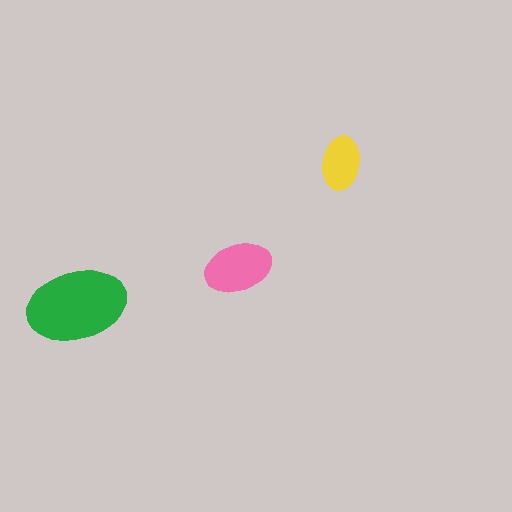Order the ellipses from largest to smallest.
the green one, the pink one, the yellow one.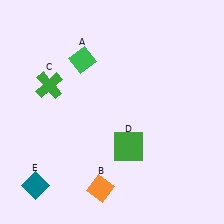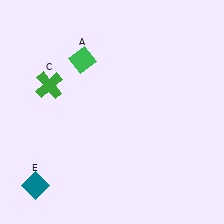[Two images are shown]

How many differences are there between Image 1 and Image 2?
There are 2 differences between the two images.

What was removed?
The orange diamond (B), the green square (D) were removed in Image 2.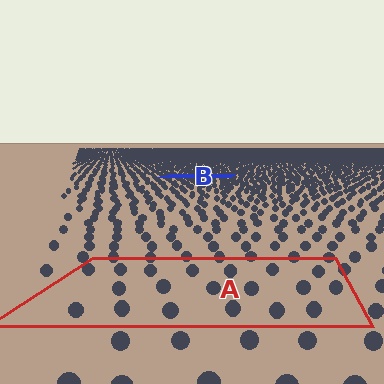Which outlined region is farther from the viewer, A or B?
Region B is farther from the viewer — the texture elements inside it appear smaller and more densely packed.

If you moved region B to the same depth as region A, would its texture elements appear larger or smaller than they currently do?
They would appear larger. At a closer depth, the same texture elements are projected at a bigger on-screen size.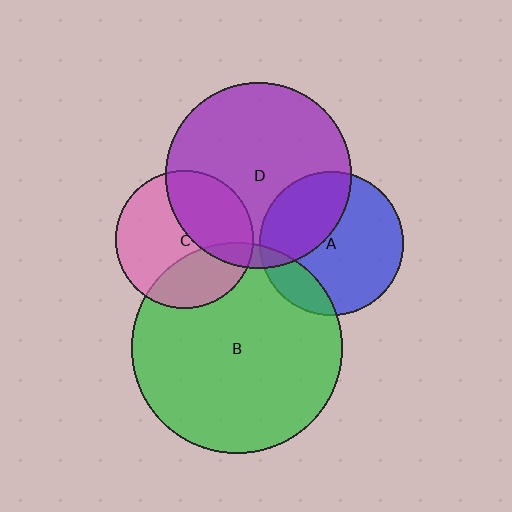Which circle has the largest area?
Circle B (green).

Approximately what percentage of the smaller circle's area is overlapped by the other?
Approximately 35%.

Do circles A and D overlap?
Yes.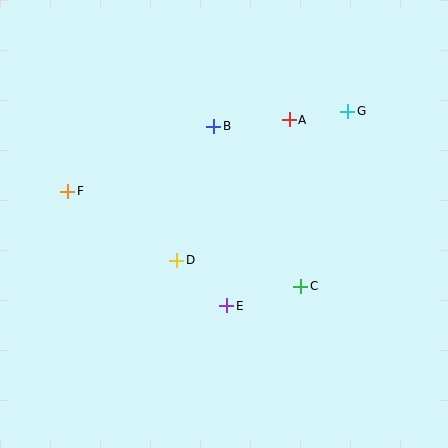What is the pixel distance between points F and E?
The distance between F and E is 196 pixels.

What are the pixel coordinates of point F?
Point F is at (68, 191).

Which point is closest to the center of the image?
Point D at (177, 260) is closest to the center.